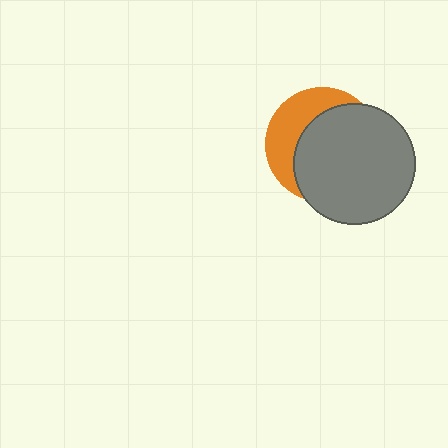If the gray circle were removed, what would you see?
You would see the complete orange circle.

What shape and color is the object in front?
The object in front is a gray circle.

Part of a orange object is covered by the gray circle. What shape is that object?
It is a circle.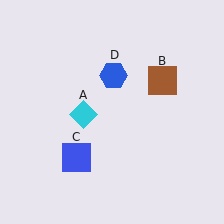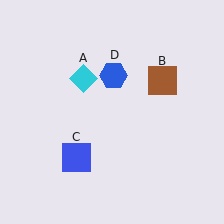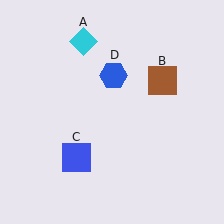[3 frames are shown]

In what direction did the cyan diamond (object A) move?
The cyan diamond (object A) moved up.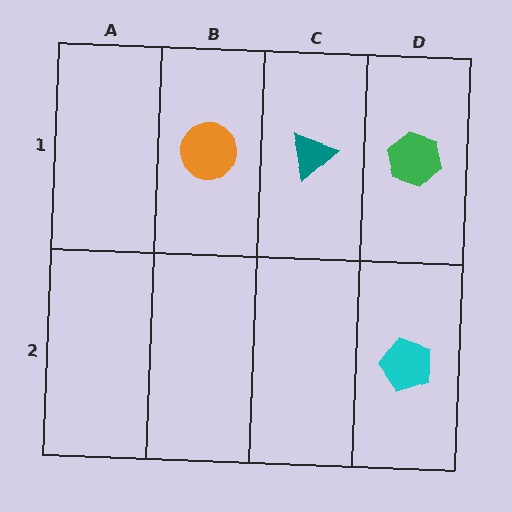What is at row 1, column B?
An orange circle.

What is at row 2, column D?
A cyan pentagon.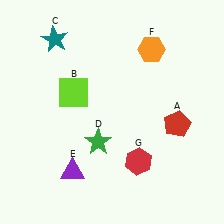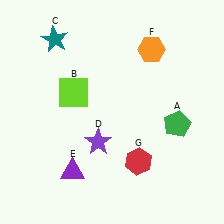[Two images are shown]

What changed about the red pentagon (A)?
In Image 1, A is red. In Image 2, it changed to green.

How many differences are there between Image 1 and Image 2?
There are 2 differences between the two images.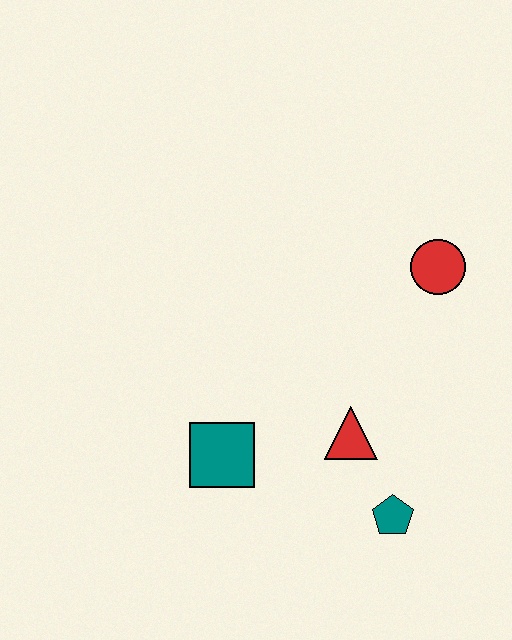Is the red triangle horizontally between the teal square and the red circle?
Yes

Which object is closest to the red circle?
The red triangle is closest to the red circle.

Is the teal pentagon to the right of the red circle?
No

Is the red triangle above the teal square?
Yes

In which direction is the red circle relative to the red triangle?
The red circle is above the red triangle.